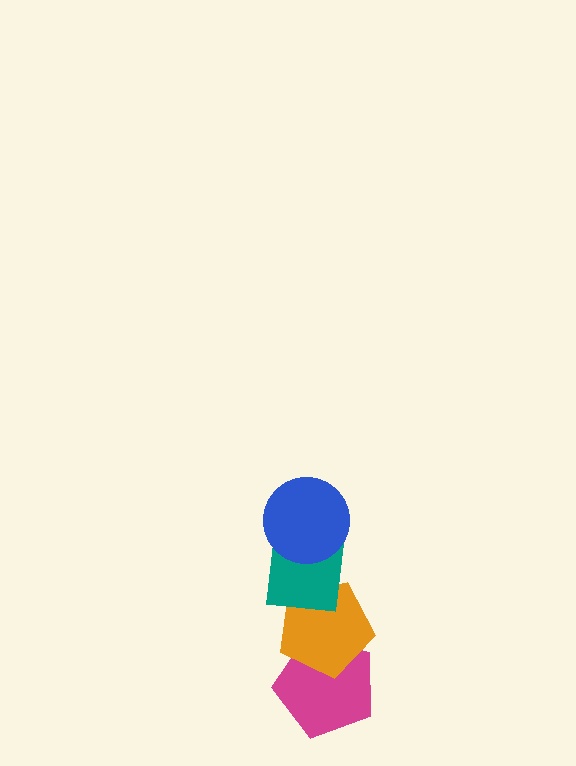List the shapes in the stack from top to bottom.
From top to bottom: the blue circle, the teal square, the orange pentagon, the magenta pentagon.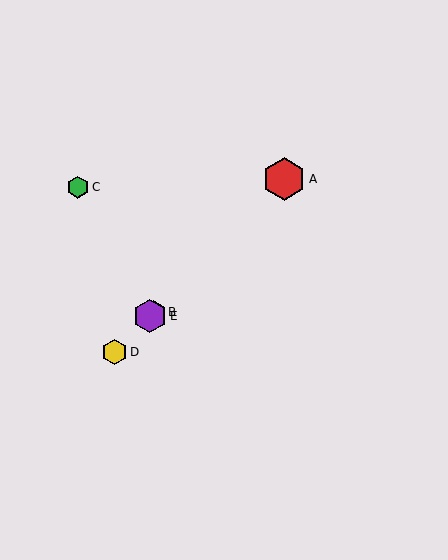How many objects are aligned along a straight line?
4 objects (A, B, D, E) are aligned along a straight line.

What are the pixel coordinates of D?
Object D is at (114, 352).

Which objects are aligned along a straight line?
Objects A, B, D, E are aligned along a straight line.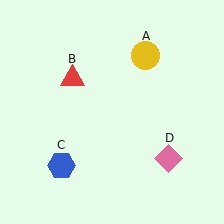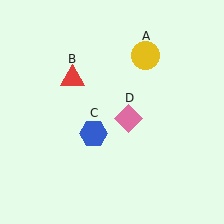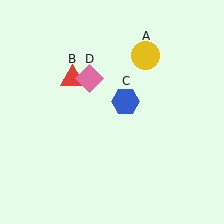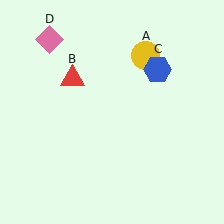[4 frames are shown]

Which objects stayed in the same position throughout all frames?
Yellow circle (object A) and red triangle (object B) remained stationary.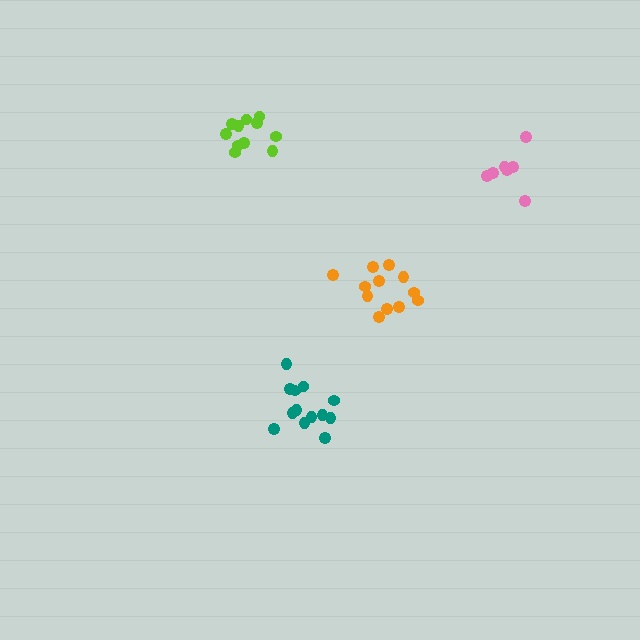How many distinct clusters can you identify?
There are 4 distinct clusters.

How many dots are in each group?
Group 1: 13 dots, Group 2: 11 dots, Group 3: 7 dots, Group 4: 12 dots (43 total).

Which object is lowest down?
The teal cluster is bottommost.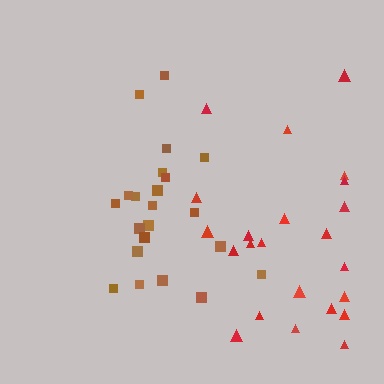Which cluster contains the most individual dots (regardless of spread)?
Red (23).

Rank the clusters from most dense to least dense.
brown, red.